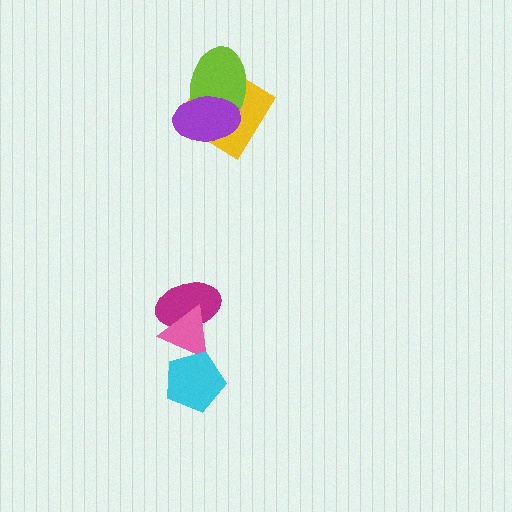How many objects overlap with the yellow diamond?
2 objects overlap with the yellow diamond.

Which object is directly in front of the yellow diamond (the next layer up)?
The lime ellipse is directly in front of the yellow diamond.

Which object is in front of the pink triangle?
The cyan pentagon is in front of the pink triangle.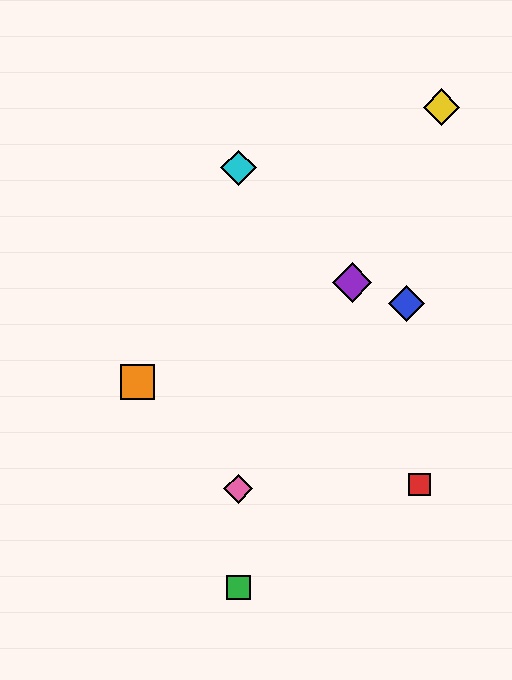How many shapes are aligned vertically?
3 shapes (the green square, the cyan diamond, the pink diamond) are aligned vertically.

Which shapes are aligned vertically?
The green square, the cyan diamond, the pink diamond are aligned vertically.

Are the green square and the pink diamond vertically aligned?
Yes, both are at x≈238.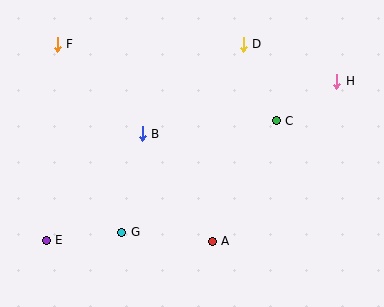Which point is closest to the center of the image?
Point B at (142, 134) is closest to the center.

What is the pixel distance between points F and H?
The distance between F and H is 282 pixels.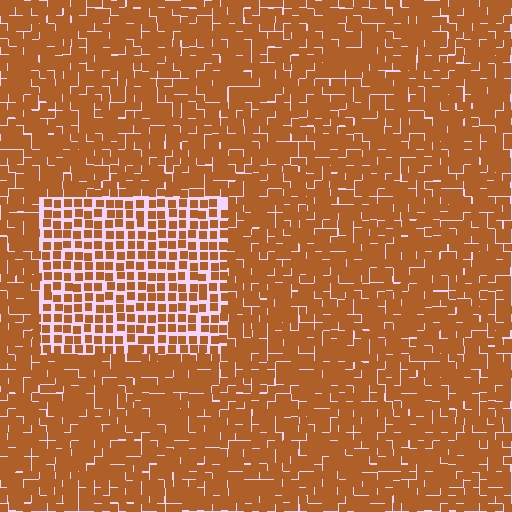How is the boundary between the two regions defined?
The boundary is defined by a change in element density (approximately 1.8x ratio). All elements are the same color, size, and shape.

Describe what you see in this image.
The image contains small brown elements arranged at two different densities. A rectangle-shaped region is visible where the elements are less densely packed than the surrounding area.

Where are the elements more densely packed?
The elements are more densely packed outside the rectangle boundary.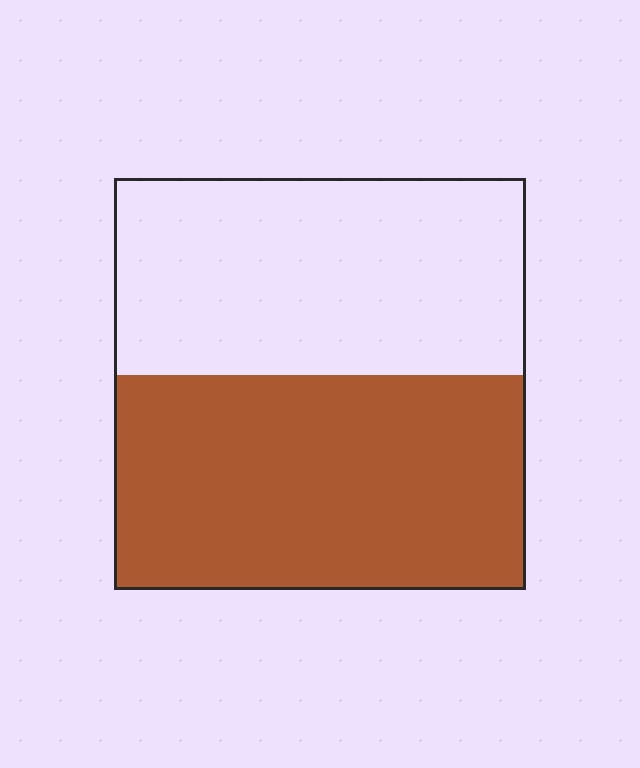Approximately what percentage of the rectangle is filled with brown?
Approximately 50%.